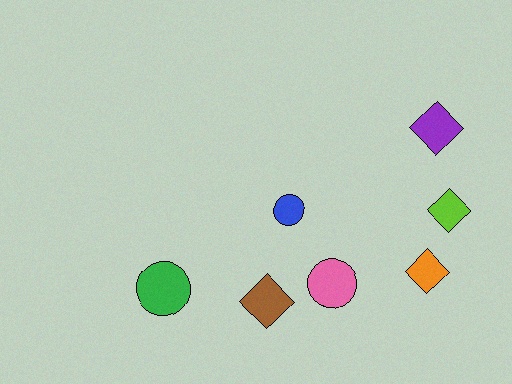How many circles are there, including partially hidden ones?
There are 3 circles.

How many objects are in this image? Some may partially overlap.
There are 7 objects.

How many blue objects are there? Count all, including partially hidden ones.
There is 1 blue object.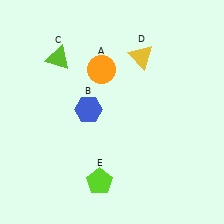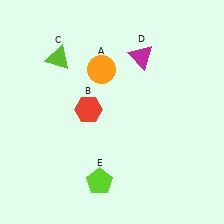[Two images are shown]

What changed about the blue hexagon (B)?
In Image 1, B is blue. In Image 2, it changed to red.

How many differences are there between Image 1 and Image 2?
There are 2 differences between the two images.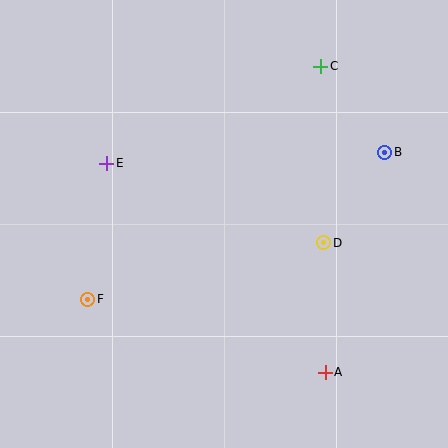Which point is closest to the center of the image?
Point D at (324, 243) is closest to the center.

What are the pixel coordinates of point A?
Point A is at (325, 372).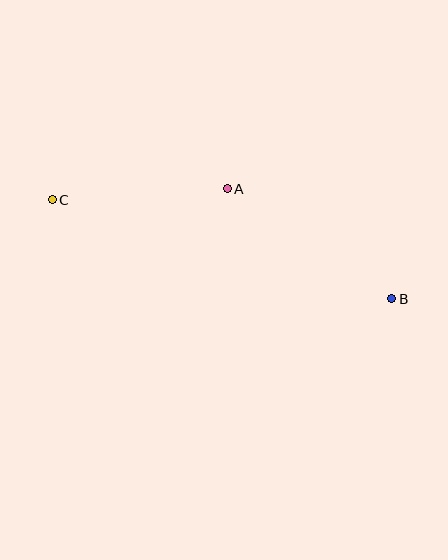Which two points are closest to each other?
Points A and C are closest to each other.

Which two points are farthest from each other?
Points B and C are farthest from each other.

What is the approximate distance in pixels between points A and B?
The distance between A and B is approximately 198 pixels.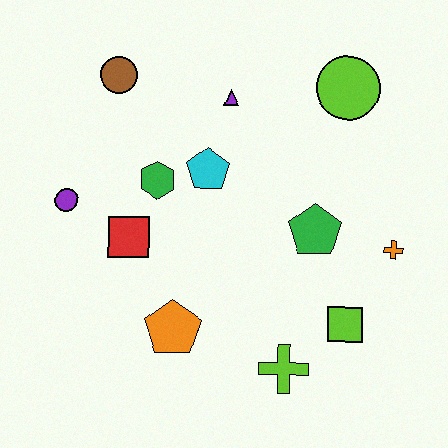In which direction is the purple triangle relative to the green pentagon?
The purple triangle is above the green pentagon.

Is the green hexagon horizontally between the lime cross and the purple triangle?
No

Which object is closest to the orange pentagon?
The red square is closest to the orange pentagon.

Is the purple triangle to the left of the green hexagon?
No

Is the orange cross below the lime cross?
No